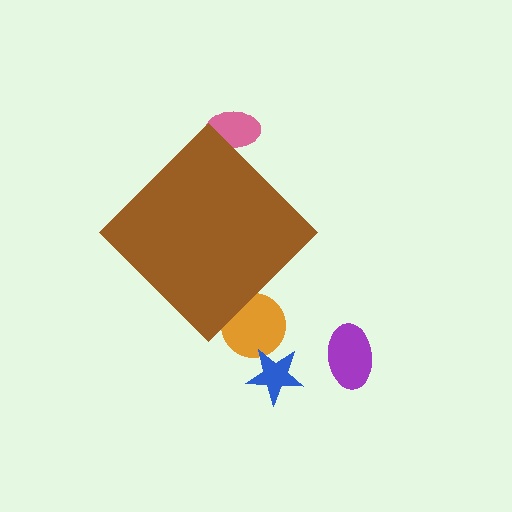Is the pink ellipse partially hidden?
Yes, the pink ellipse is partially hidden behind the brown diamond.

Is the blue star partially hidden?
No, the blue star is fully visible.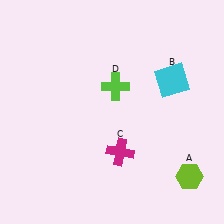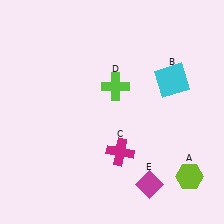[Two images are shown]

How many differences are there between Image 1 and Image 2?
There is 1 difference between the two images.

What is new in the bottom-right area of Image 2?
A magenta diamond (E) was added in the bottom-right area of Image 2.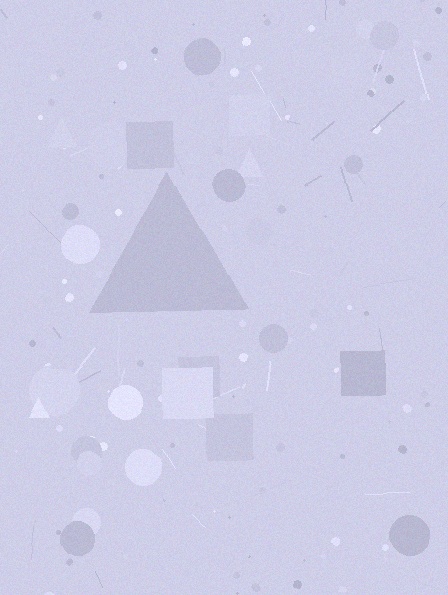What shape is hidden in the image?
A triangle is hidden in the image.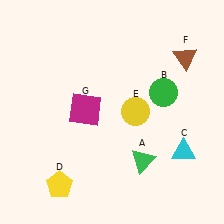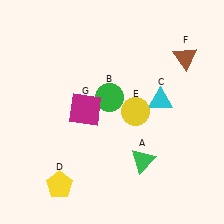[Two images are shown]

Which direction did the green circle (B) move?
The green circle (B) moved left.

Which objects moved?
The objects that moved are: the green circle (B), the cyan triangle (C).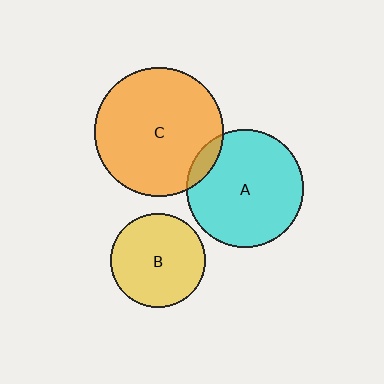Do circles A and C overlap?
Yes.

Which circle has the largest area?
Circle C (orange).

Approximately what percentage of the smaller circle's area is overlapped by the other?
Approximately 10%.